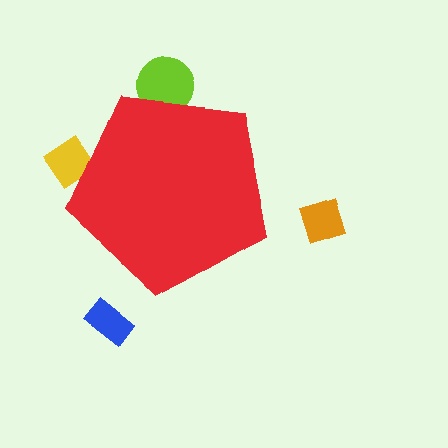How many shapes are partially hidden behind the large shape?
2 shapes are partially hidden.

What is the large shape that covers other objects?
A red pentagon.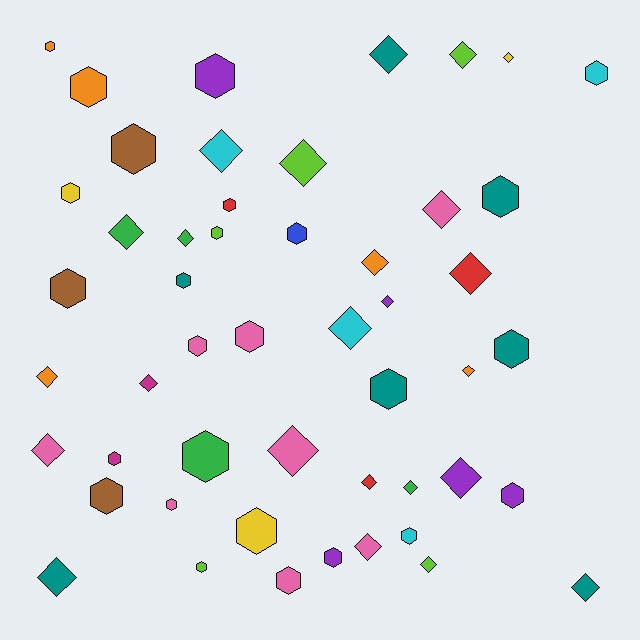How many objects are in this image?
There are 50 objects.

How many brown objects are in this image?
There are 3 brown objects.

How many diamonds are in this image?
There are 24 diamonds.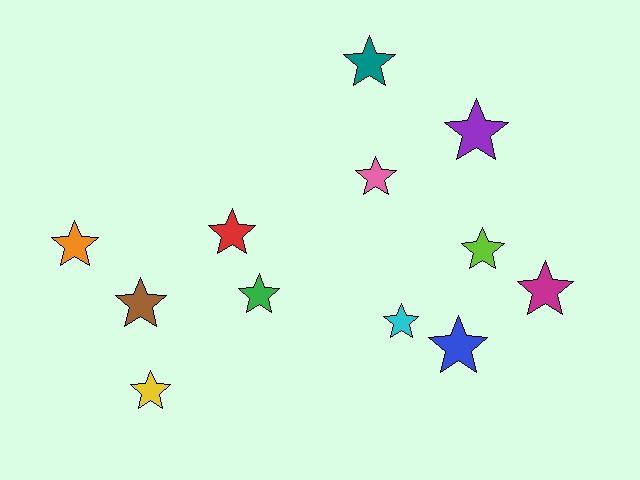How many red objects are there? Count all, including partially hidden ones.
There is 1 red object.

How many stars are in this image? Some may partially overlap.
There are 12 stars.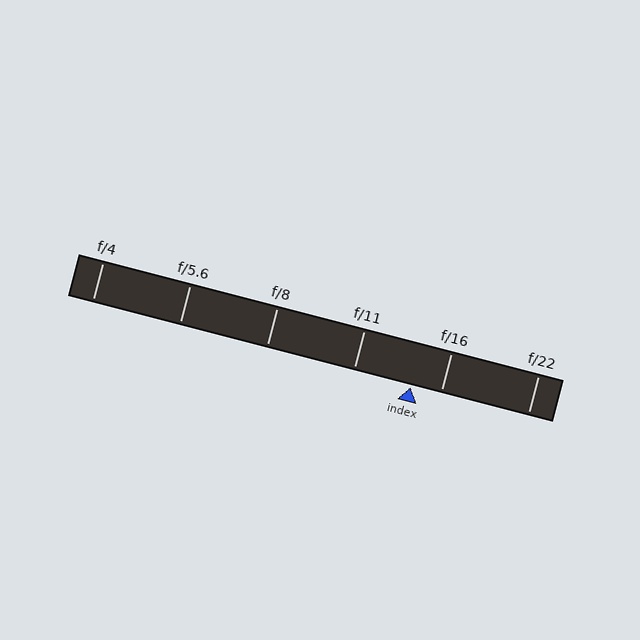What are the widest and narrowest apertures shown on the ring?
The widest aperture shown is f/4 and the narrowest is f/22.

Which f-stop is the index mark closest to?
The index mark is closest to f/16.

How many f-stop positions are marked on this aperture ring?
There are 6 f-stop positions marked.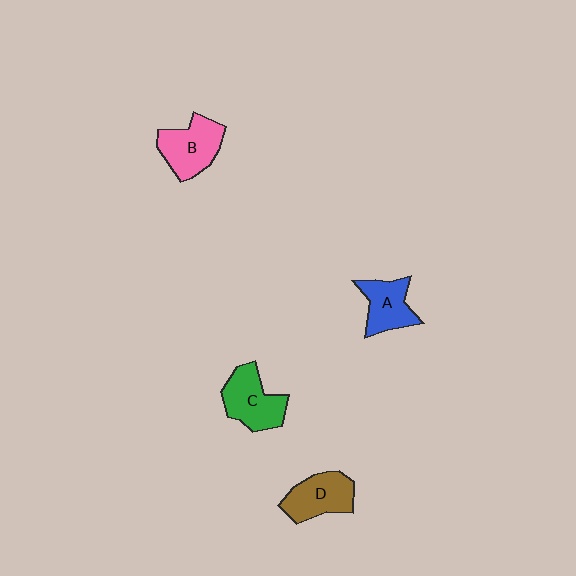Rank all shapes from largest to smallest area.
From largest to smallest: C (green), B (pink), D (brown), A (blue).